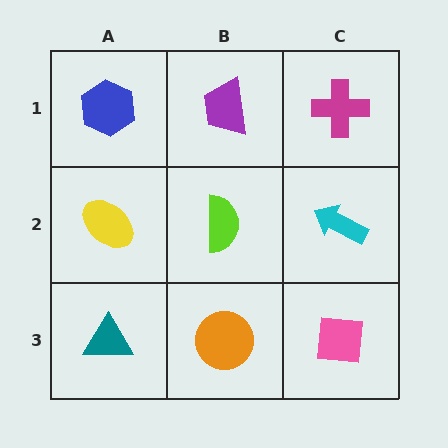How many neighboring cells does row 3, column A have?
2.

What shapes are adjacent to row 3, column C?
A cyan arrow (row 2, column C), an orange circle (row 3, column B).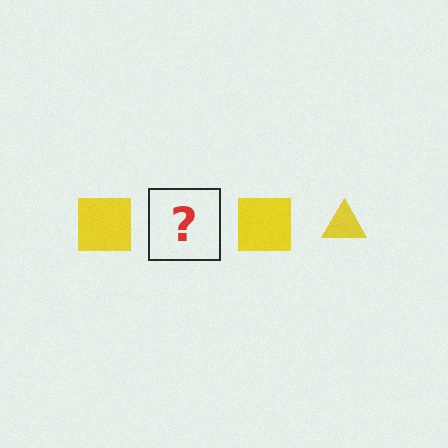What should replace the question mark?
The question mark should be replaced with a yellow triangle.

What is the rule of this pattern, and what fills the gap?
The rule is that the pattern cycles through square, triangle shapes in yellow. The gap should be filled with a yellow triangle.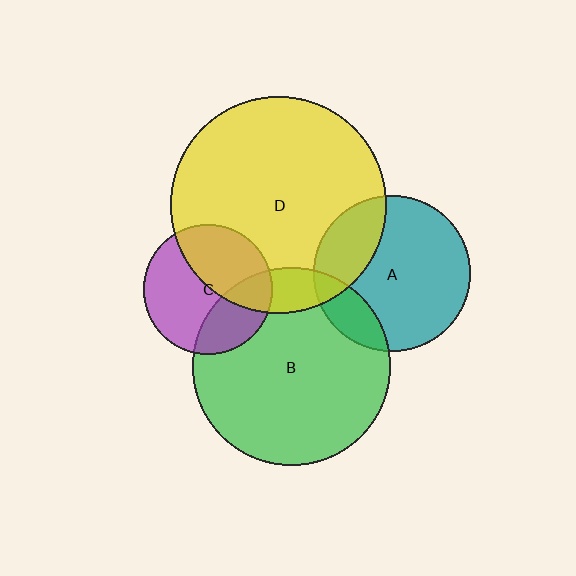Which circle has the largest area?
Circle D (yellow).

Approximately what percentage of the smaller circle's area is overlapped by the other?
Approximately 25%.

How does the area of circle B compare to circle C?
Approximately 2.4 times.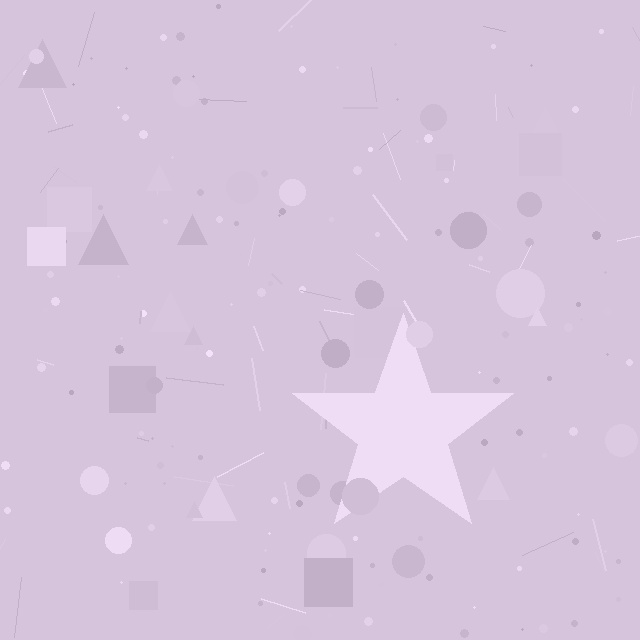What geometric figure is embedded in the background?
A star is embedded in the background.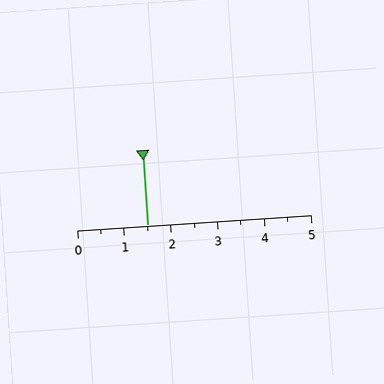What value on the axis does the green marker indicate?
The marker indicates approximately 1.5.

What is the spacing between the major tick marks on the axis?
The major ticks are spaced 1 apart.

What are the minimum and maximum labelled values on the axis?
The axis runs from 0 to 5.